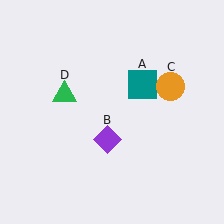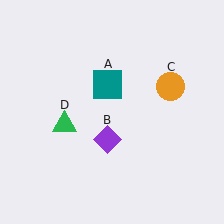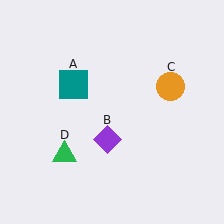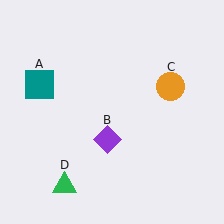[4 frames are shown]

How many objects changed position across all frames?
2 objects changed position: teal square (object A), green triangle (object D).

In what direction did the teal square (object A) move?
The teal square (object A) moved left.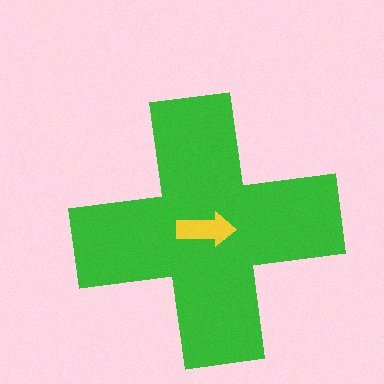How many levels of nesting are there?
2.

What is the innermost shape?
The yellow arrow.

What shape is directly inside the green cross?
The yellow arrow.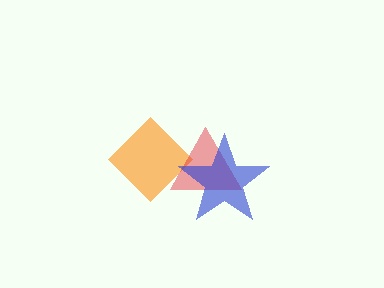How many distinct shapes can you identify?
There are 3 distinct shapes: an orange diamond, a red triangle, a blue star.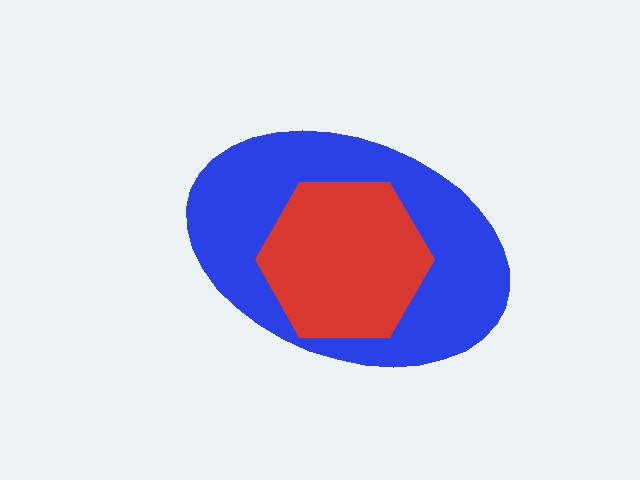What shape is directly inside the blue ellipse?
The red hexagon.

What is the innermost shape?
The red hexagon.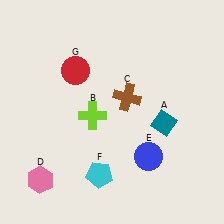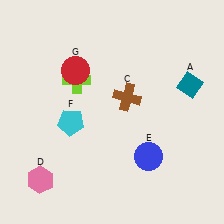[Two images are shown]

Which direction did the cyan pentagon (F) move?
The cyan pentagon (F) moved up.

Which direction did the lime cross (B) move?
The lime cross (B) moved up.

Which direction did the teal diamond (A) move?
The teal diamond (A) moved up.